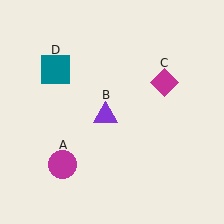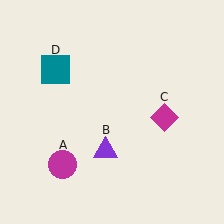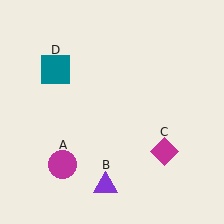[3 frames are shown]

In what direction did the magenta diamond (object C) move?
The magenta diamond (object C) moved down.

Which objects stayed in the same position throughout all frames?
Magenta circle (object A) and teal square (object D) remained stationary.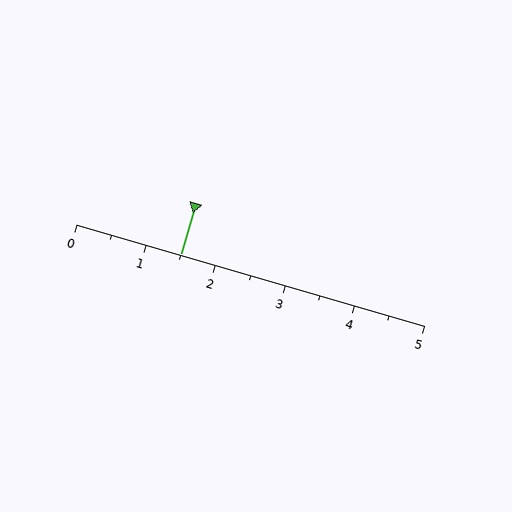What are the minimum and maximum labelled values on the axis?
The axis runs from 0 to 5.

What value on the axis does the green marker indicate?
The marker indicates approximately 1.5.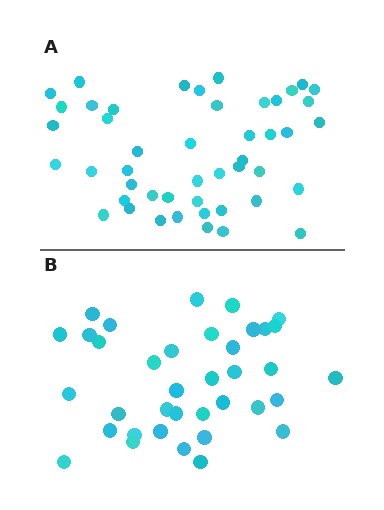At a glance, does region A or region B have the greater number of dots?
Region A (the top region) has more dots.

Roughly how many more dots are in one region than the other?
Region A has roughly 10 or so more dots than region B.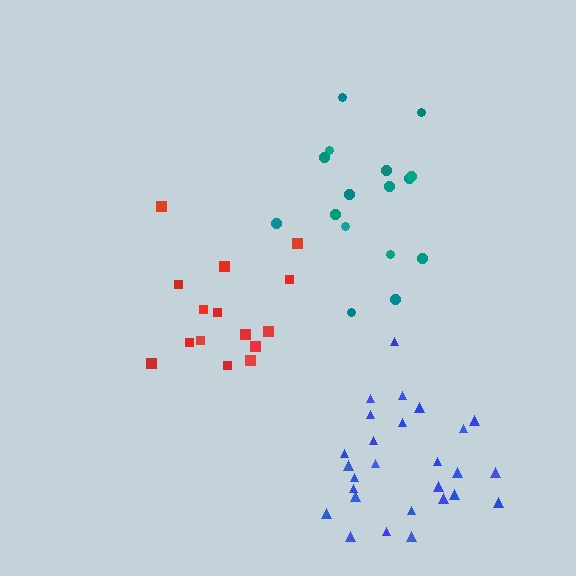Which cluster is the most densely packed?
Blue.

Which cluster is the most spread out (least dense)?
Teal.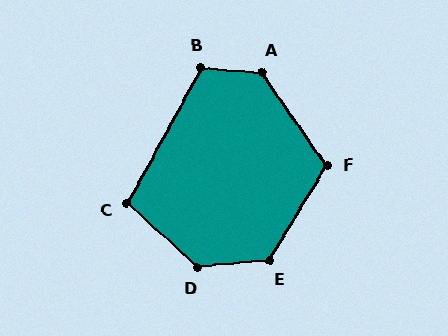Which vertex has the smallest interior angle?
C, at approximately 104 degrees.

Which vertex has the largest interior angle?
D, at approximately 132 degrees.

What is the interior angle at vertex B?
Approximately 114 degrees (obtuse).